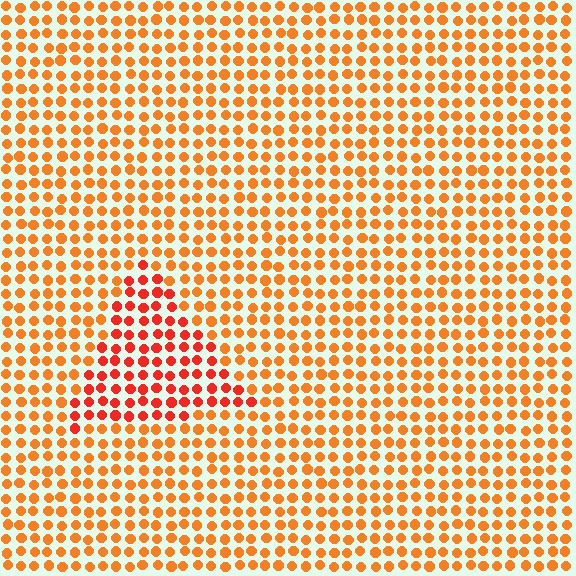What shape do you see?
I see a triangle.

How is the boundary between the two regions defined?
The boundary is defined purely by a slight shift in hue (about 25 degrees). Spacing, size, and orientation are identical on both sides.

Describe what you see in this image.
The image is filled with small orange elements in a uniform arrangement. A triangle-shaped region is visible where the elements are tinted to a slightly different hue, forming a subtle color boundary.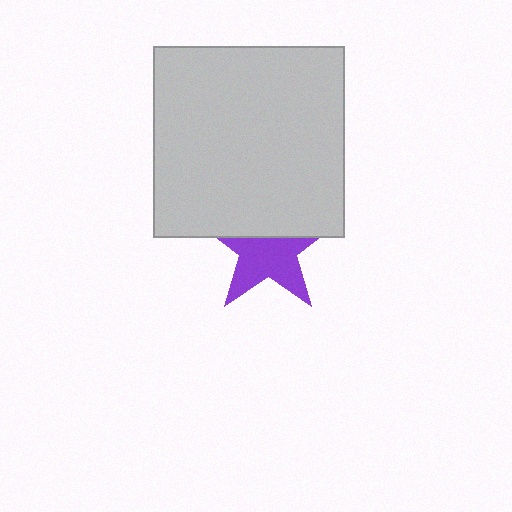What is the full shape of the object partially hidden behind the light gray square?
The partially hidden object is a purple star.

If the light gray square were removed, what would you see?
You would see the complete purple star.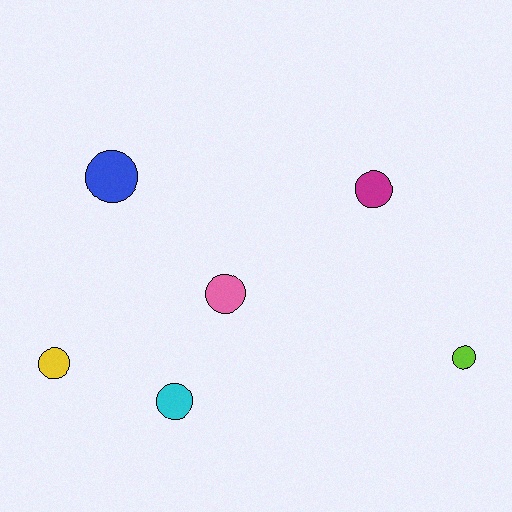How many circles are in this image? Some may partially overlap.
There are 6 circles.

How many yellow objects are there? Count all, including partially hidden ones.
There is 1 yellow object.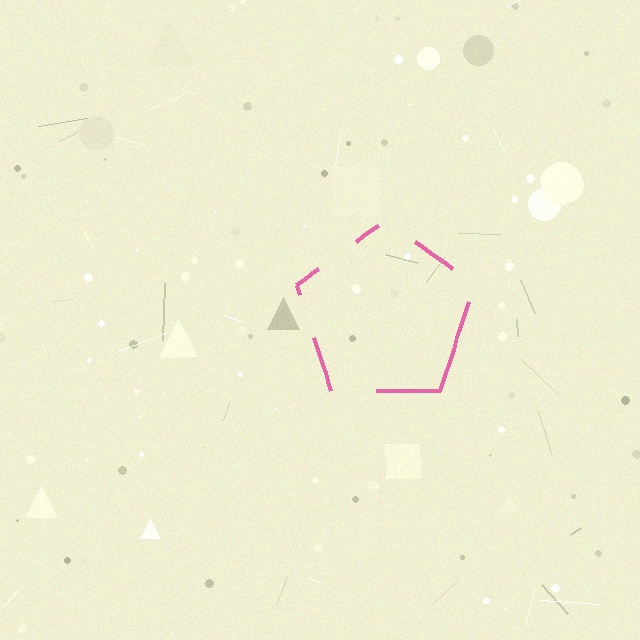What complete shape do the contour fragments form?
The contour fragments form a pentagon.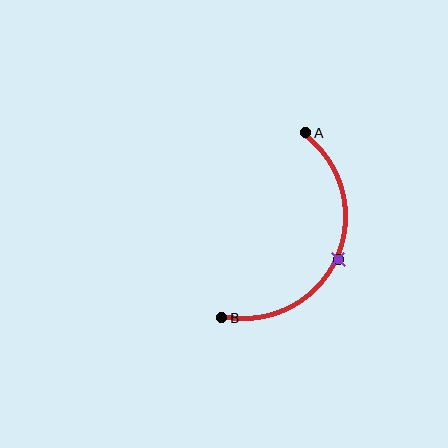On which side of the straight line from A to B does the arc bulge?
The arc bulges to the right of the straight line connecting A and B.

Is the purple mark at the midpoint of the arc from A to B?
Yes. The purple mark lies on the arc at equal arc-length from both A and B — it is the arc midpoint.